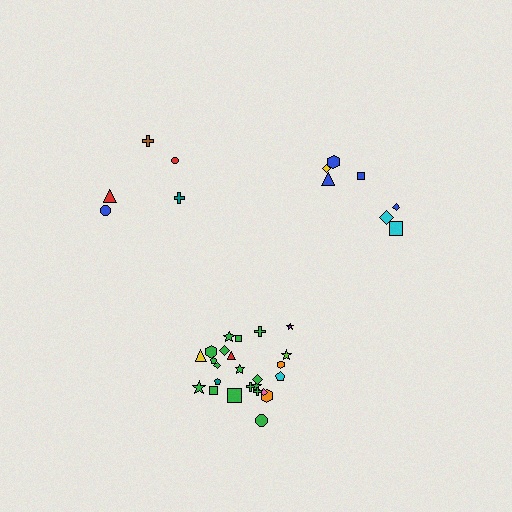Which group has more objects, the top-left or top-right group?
The top-right group.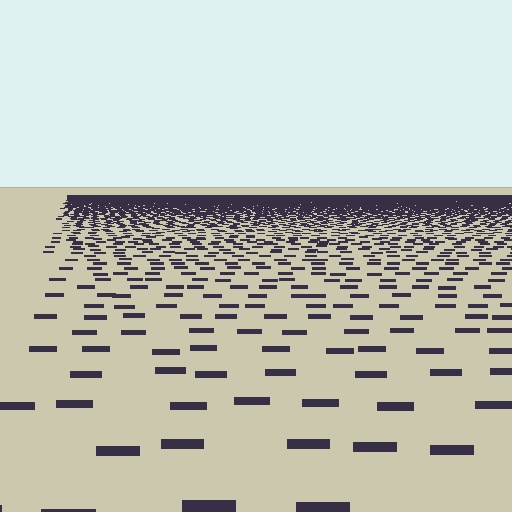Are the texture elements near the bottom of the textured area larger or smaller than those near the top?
Larger. Near the bottom, elements are closer to the viewer and appear at a bigger on-screen size.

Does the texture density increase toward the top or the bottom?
Density increases toward the top.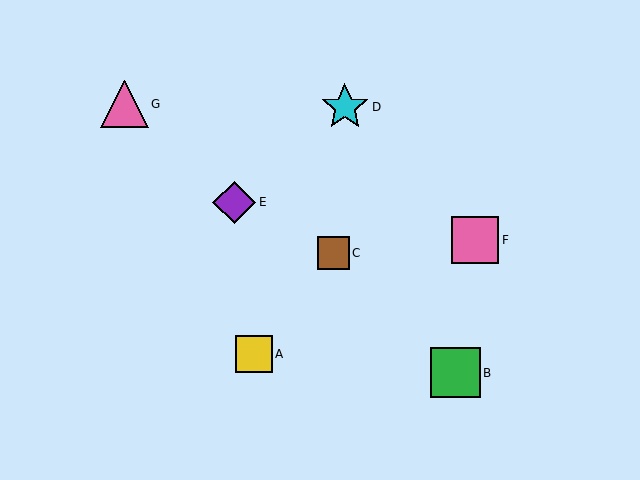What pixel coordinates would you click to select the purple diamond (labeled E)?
Click at (234, 202) to select the purple diamond E.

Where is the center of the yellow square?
The center of the yellow square is at (254, 354).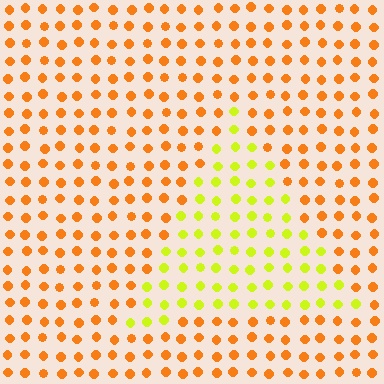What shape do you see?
I see a triangle.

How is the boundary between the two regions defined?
The boundary is defined purely by a slight shift in hue (about 45 degrees). Spacing, size, and orientation are identical on both sides.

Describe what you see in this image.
The image is filled with small orange elements in a uniform arrangement. A triangle-shaped region is visible where the elements are tinted to a slightly different hue, forming a subtle color boundary.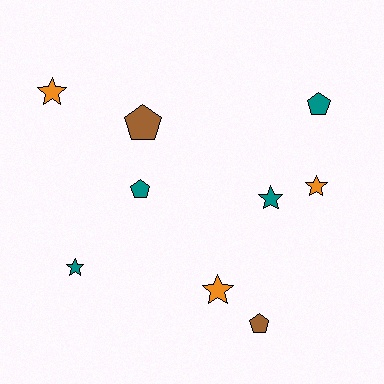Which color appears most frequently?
Teal, with 4 objects.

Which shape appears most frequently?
Star, with 5 objects.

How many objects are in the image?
There are 9 objects.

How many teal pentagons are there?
There are 2 teal pentagons.